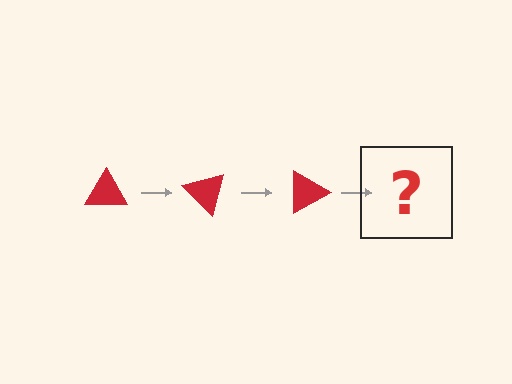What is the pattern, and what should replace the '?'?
The pattern is that the triangle rotates 45 degrees each step. The '?' should be a red triangle rotated 135 degrees.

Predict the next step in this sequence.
The next step is a red triangle rotated 135 degrees.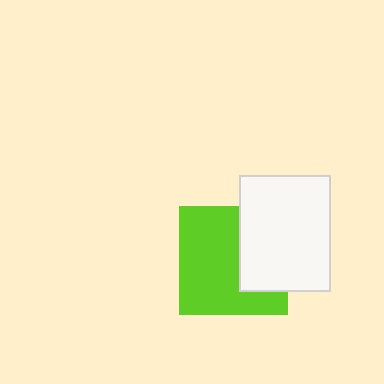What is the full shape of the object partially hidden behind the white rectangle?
The partially hidden object is a lime square.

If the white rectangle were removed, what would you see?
You would see the complete lime square.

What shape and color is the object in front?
The object in front is a white rectangle.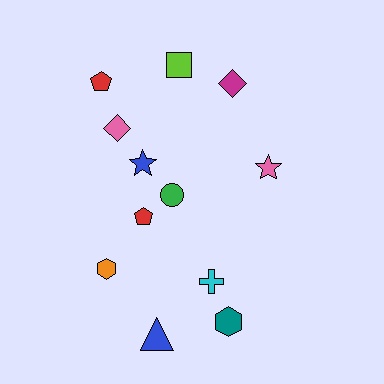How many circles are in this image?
There is 1 circle.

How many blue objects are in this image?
There are 2 blue objects.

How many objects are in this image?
There are 12 objects.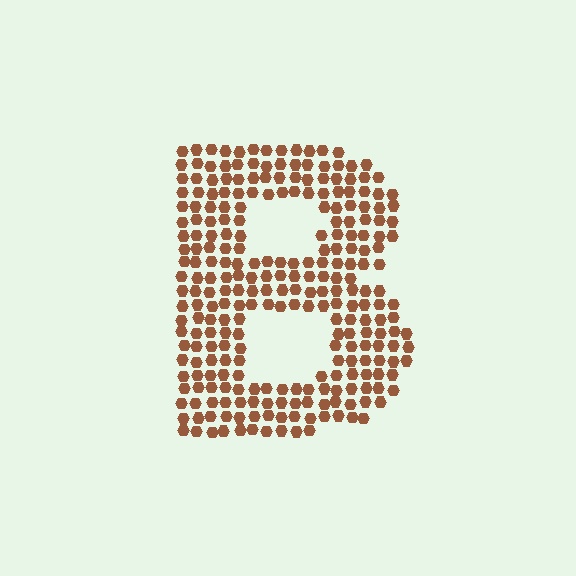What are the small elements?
The small elements are hexagons.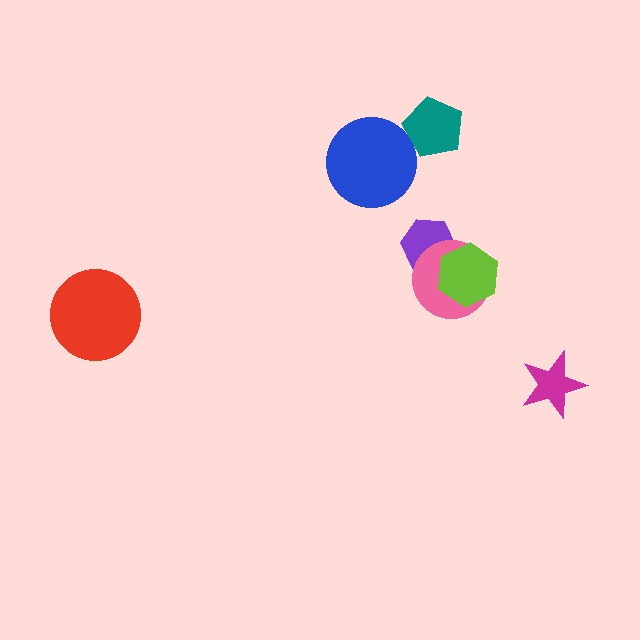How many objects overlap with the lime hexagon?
2 objects overlap with the lime hexagon.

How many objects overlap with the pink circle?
2 objects overlap with the pink circle.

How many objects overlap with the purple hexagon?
2 objects overlap with the purple hexagon.